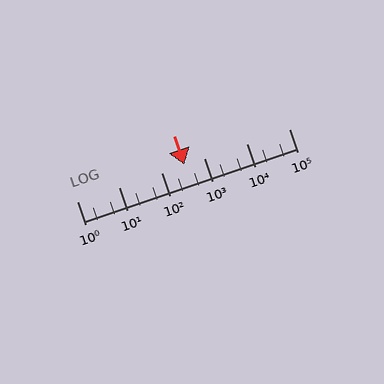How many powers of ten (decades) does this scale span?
The scale spans 5 decades, from 1 to 100000.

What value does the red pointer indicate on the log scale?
The pointer indicates approximately 340.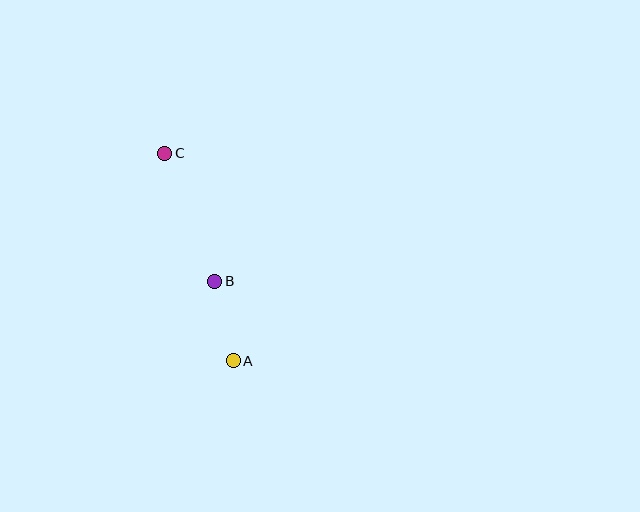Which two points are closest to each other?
Points A and B are closest to each other.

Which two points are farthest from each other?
Points A and C are farthest from each other.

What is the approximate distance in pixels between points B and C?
The distance between B and C is approximately 138 pixels.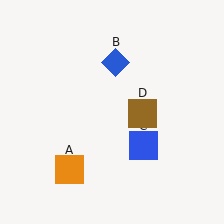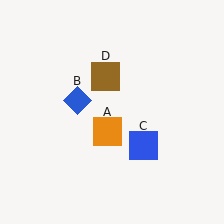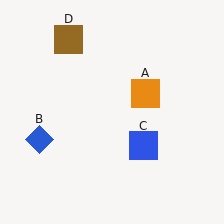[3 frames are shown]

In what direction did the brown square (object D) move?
The brown square (object D) moved up and to the left.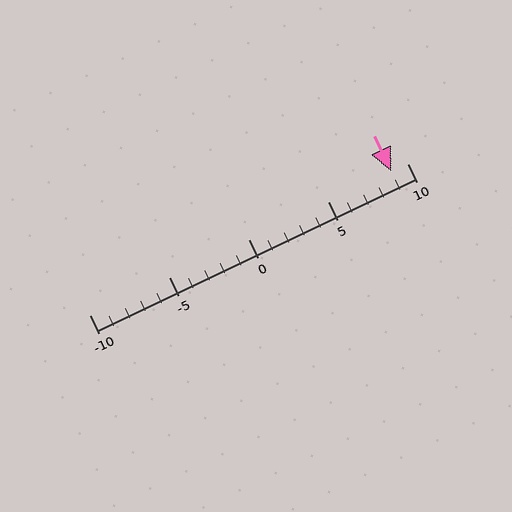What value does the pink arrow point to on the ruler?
The pink arrow points to approximately 9.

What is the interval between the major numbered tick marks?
The major tick marks are spaced 5 units apart.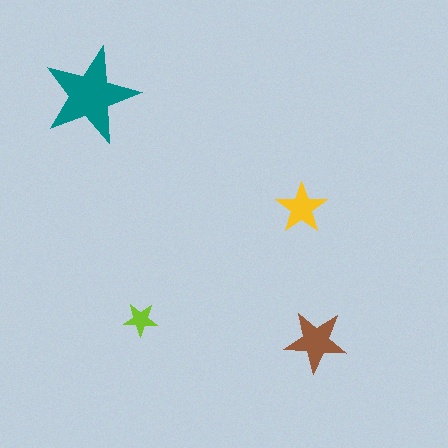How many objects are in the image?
There are 4 objects in the image.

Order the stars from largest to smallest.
the teal one, the brown one, the yellow one, the lime one.